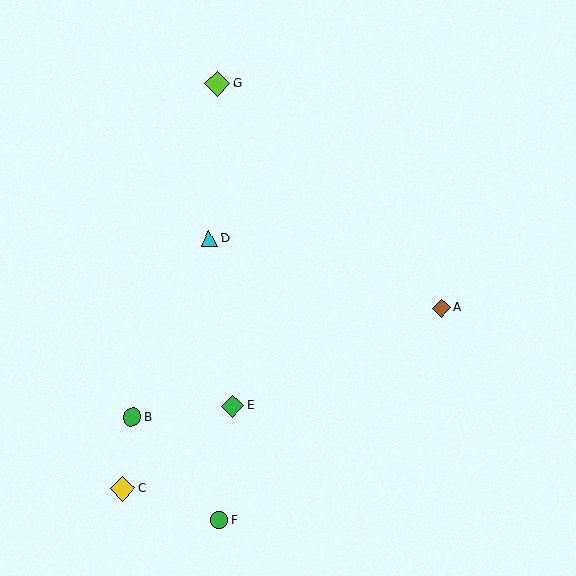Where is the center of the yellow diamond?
The center of the yellow diamond is at (122, 489).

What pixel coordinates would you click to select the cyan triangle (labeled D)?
Click at (209, 238) to select the cyan triangle D.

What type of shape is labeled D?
Shape D is a cyan triangle.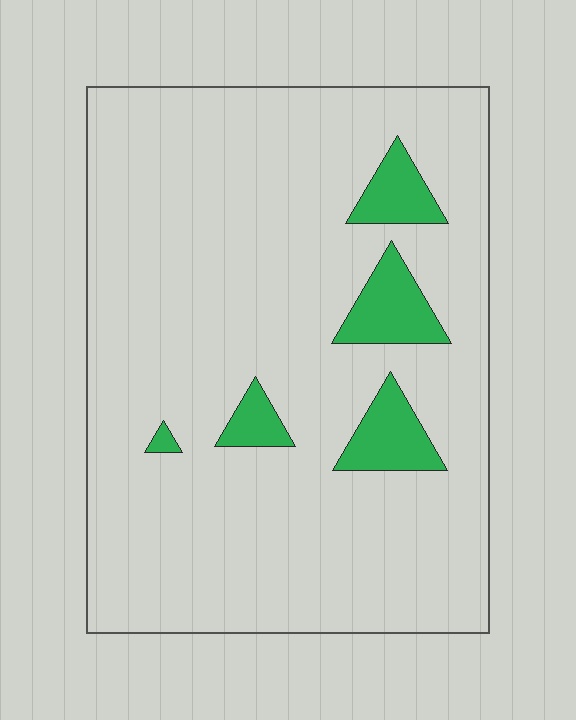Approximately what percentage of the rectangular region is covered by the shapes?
Approximately 10%.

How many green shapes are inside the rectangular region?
5.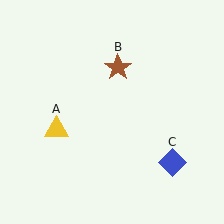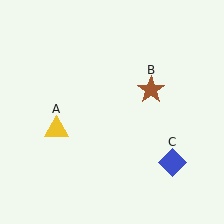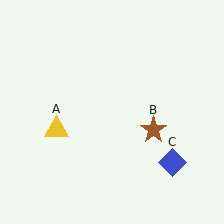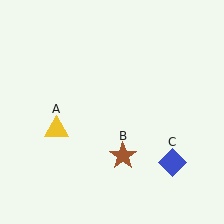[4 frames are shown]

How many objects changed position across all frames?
1 object changed position: brown star (object B).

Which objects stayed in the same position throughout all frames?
Yellow triangle (object A) and blue diamond (object C) remained stationary.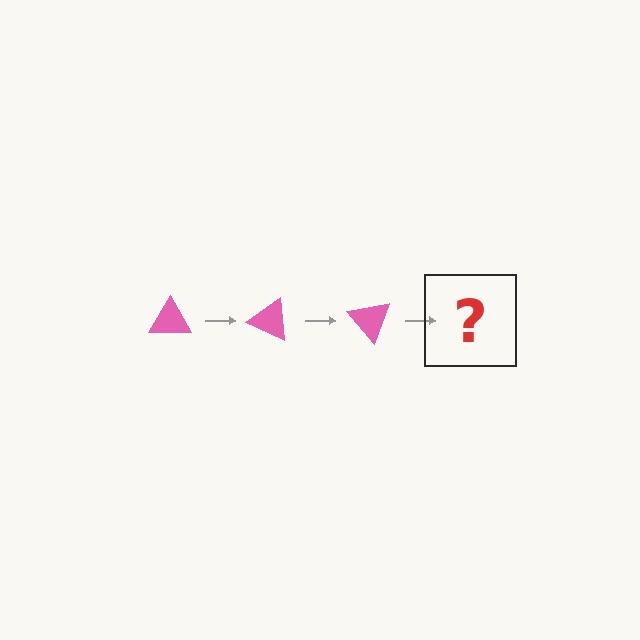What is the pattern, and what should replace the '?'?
The pattern is that the triangle rotates 25 degrees each step. The '?' should be a pink triangle rotated 75 degrees.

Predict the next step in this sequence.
The next step is a pink triangle rotated 75 degrees.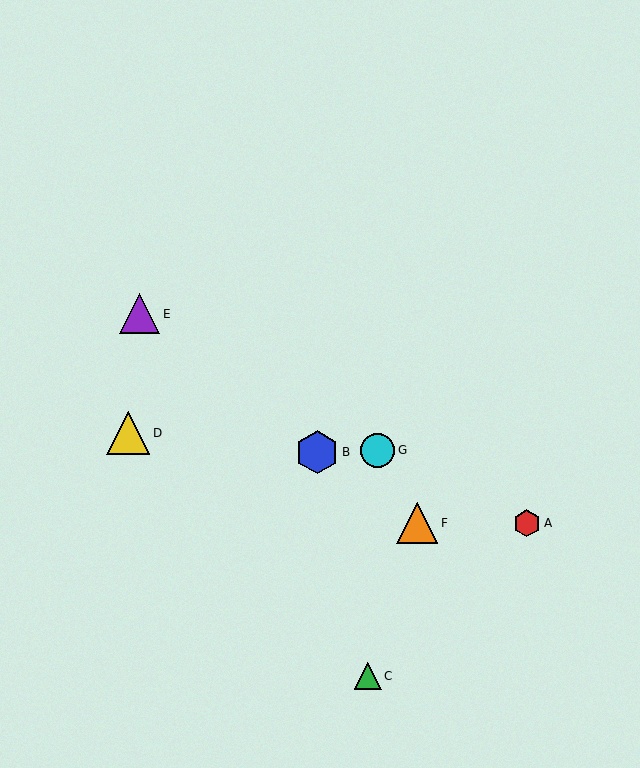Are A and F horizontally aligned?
Yes, both are at y≈523.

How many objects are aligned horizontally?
2 objects (A, F) are aligned horizontally.